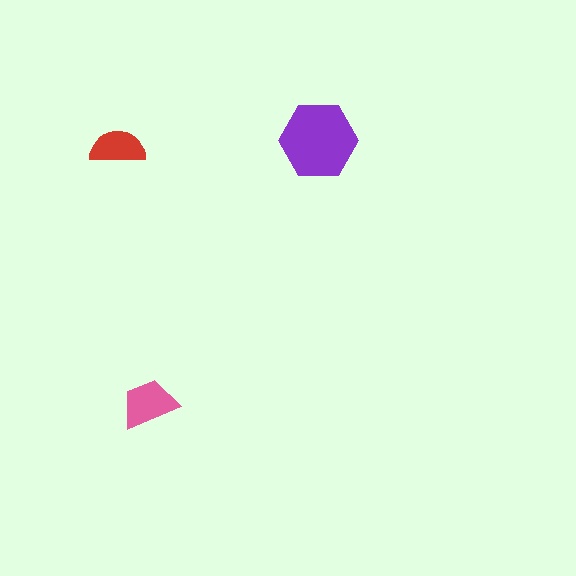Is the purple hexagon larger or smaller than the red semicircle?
Larger.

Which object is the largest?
The purple hexagon.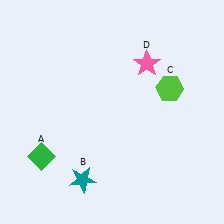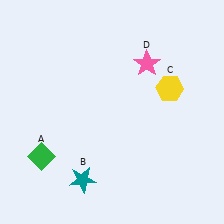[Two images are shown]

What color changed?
The hexagon (C) changed from lime in Image 1 to yellow in Image 2.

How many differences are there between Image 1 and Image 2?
There is 1 difference between the two images.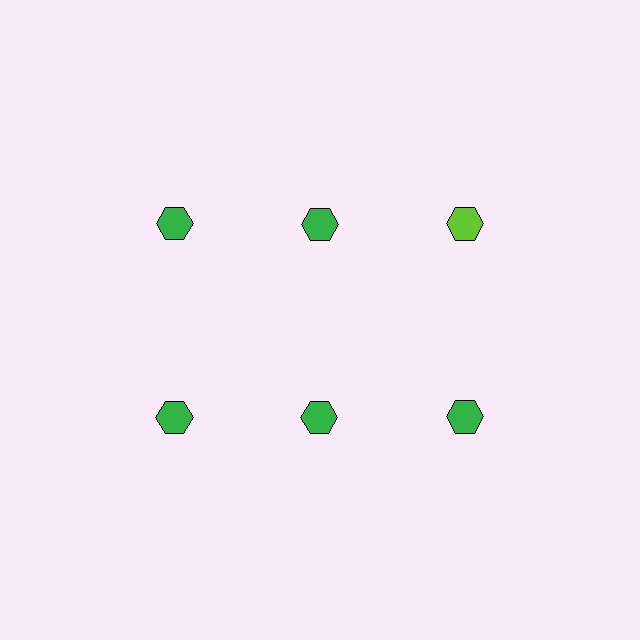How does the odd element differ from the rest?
It has a different color: lime instead of green.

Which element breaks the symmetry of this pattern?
The lime hexagon in the top row, center column breaks the symmetry. All other shapes are green hexagons.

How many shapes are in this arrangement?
There are 6 shapes arranged in a grid pattern.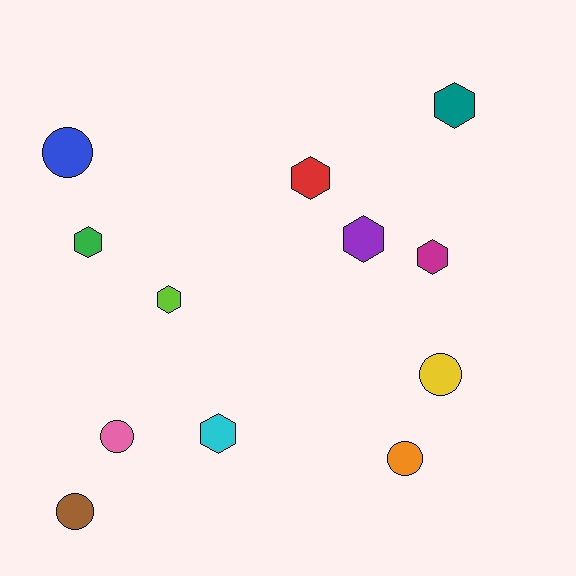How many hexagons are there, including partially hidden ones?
There are 7 hexagons.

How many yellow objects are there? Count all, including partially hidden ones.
There is 1 yellow object.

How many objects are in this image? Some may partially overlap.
There are 12 objects.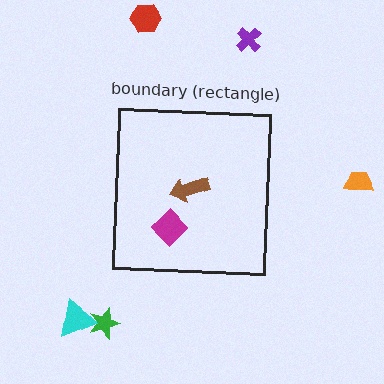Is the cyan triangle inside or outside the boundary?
Outside.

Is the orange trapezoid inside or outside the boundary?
Outside.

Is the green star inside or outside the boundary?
Outside.